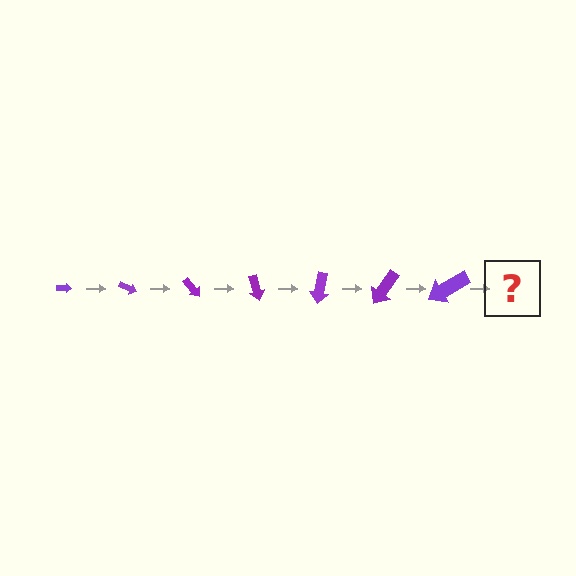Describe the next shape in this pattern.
It should be an arrow, larger than the previous one and rotated 175 degrees from the start.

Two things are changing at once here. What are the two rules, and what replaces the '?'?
The two rules are that the arrow grows larger each step and it rotates 25 degrees each step. The '?' should be an arrow, larger than the previous one and rotated 175 degrees from the start.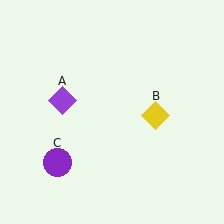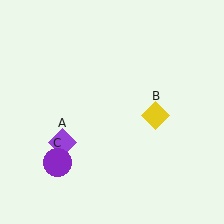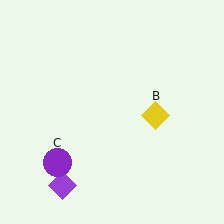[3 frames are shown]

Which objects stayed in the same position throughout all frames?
Yellow diamond (object B) and purple circle (object C) remained stationary.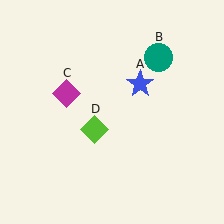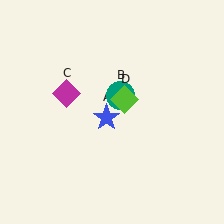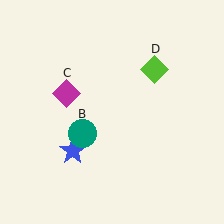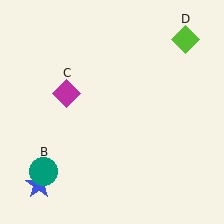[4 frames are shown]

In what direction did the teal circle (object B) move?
The teal circle (object B) moved down and to the left.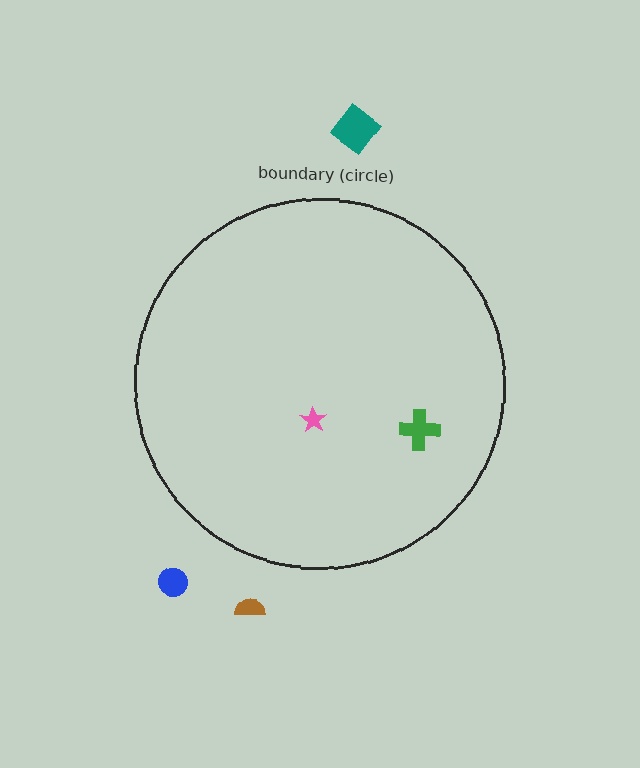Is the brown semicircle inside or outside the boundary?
Outside.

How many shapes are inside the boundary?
2 inside, 3 outside.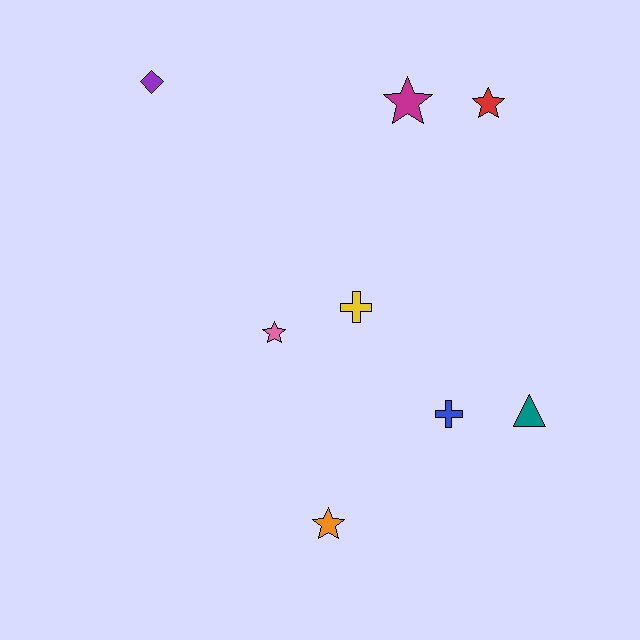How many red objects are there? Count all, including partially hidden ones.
There is 1 red object.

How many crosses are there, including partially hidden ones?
There are 2 crosses.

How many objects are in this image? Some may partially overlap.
There are 8 objects.